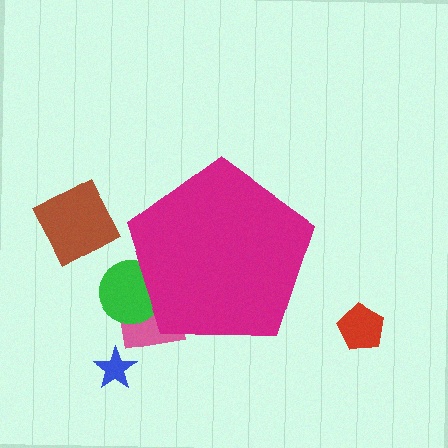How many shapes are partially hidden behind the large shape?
3 shapes are partially hidden.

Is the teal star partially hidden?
Yes, the teal star is partially hidden behind the magenta pentagon.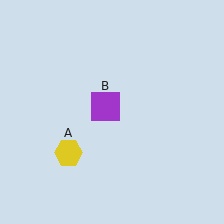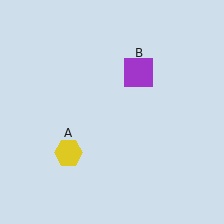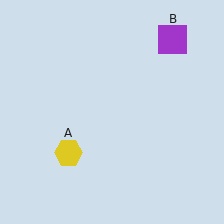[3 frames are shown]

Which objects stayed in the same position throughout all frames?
Yellow hexagon (object A) remained stationary.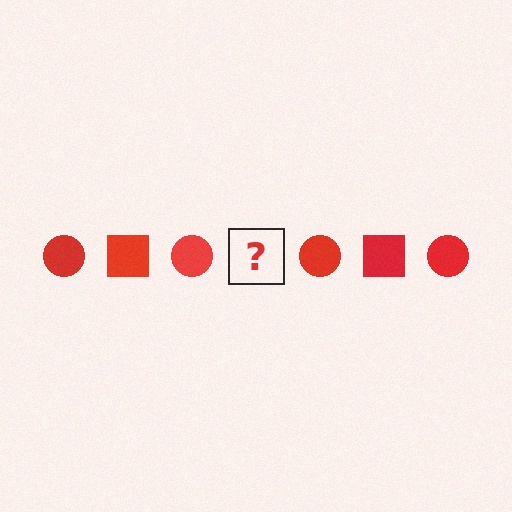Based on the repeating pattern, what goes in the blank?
The blank should be a red square.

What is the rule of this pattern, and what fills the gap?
The rule is that the pattern cycles through circle, square shapes in red. The gap should be filled with a red square.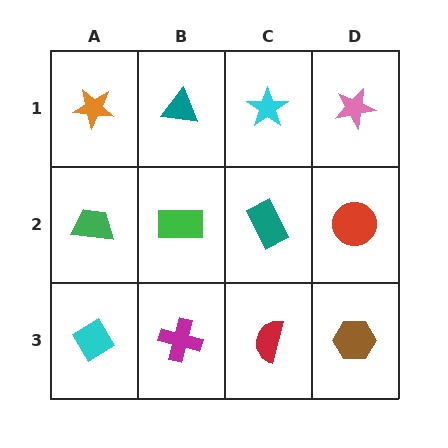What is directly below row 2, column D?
A brown hexagon.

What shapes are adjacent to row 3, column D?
A red circle (row 2, column D), a red semicircle (row 3, column C).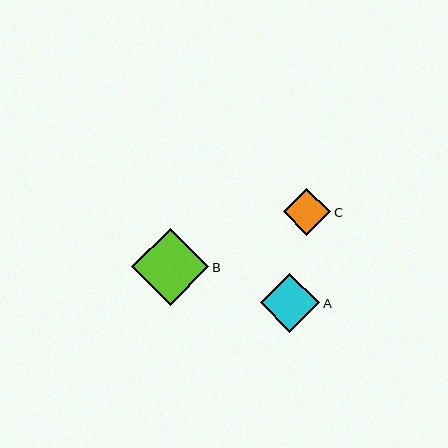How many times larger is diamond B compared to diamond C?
Diamond B is approximately 1.6 times the size of diamond C.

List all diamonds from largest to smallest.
From largest to smallest: B, A, C.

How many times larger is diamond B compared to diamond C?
Diamond B is approximately 1.6 times the size of diamond C.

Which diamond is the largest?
Diamond B is the largest with a size of approximately 77 pixels.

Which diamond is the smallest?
Diamond C is the smallest with a size of approximately 47 pixels.